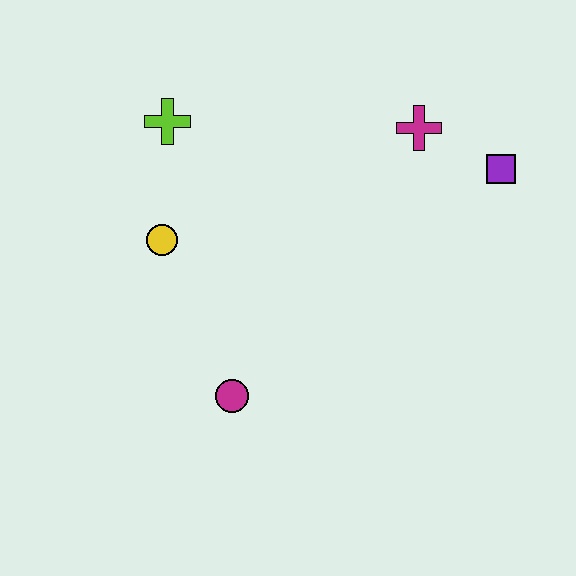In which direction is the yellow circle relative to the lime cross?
The yellow circle is below the lime cross.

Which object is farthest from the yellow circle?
The purple square is farthest from the yellow circle.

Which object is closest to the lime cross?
The yellow circle is closest to the lime cross.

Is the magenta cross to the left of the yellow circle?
No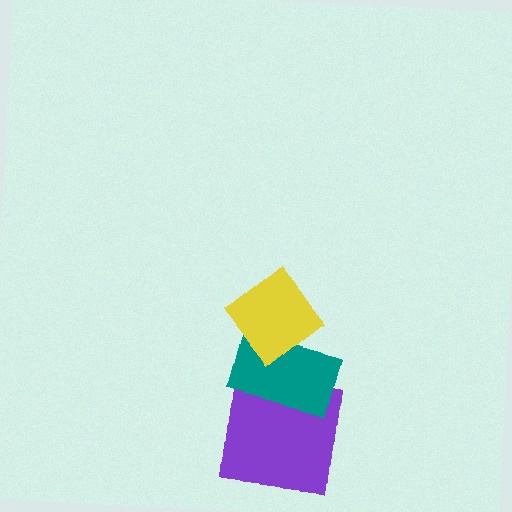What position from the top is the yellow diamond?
The yellow diamond is 1st from the top.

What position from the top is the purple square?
The purple square is 3rd from the top.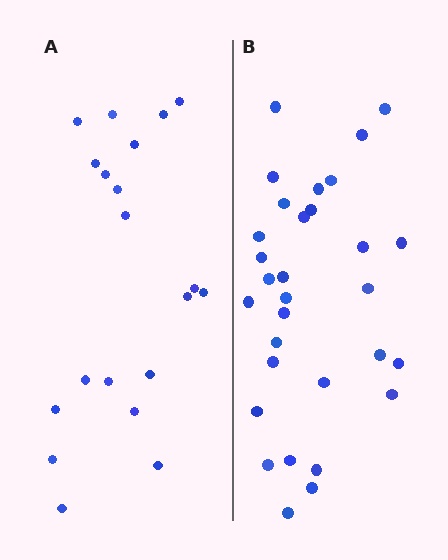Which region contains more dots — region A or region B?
Region B (the right region) has more dots.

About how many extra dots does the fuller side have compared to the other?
Region B has roughly 12 or so more dots than region A.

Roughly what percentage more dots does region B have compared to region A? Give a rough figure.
About 55% more.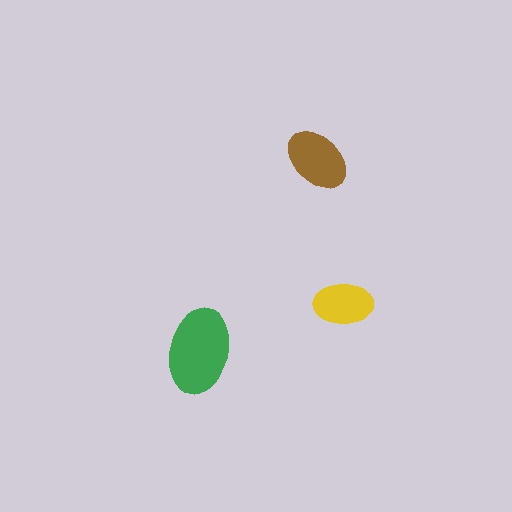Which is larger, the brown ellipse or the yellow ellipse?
The brown one.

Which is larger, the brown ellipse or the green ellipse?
The green one.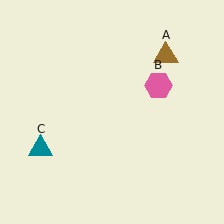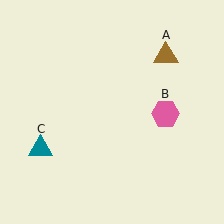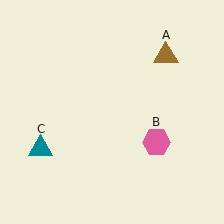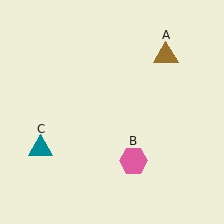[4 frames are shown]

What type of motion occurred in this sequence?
The pink hexagon (object B) rotated clockwise around the center of the scene.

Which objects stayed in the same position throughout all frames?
Brown triangle (object A) and teal triangle (object C) remained stationary.